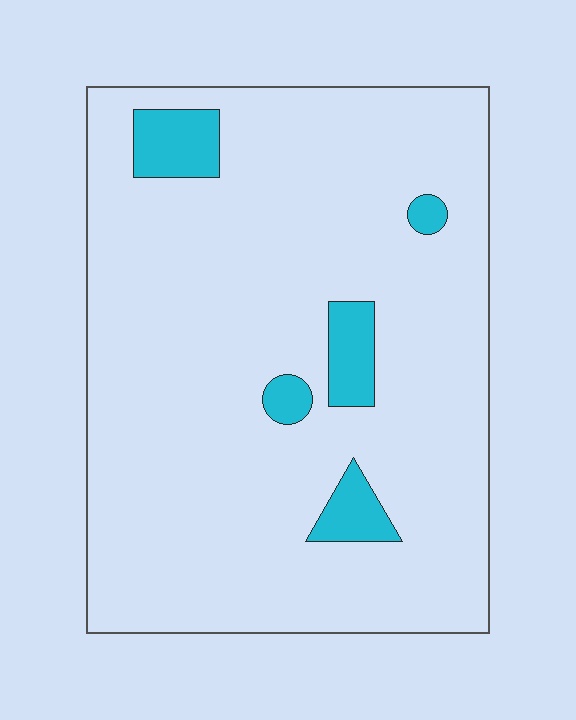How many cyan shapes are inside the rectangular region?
5.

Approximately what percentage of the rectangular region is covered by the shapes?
Approximately 10%.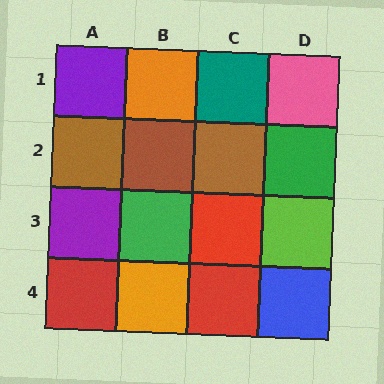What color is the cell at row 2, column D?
Green.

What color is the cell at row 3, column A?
Purple.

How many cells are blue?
1 cell is blue.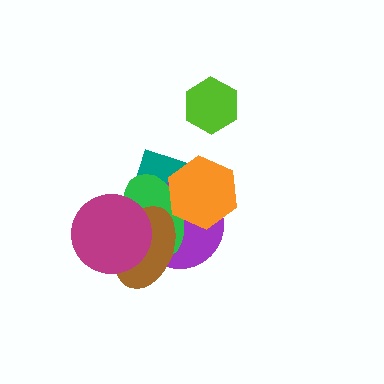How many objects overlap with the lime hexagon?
0 objects overlap with the lime hexagon.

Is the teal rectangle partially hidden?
Yes, it is partially covered by another shape.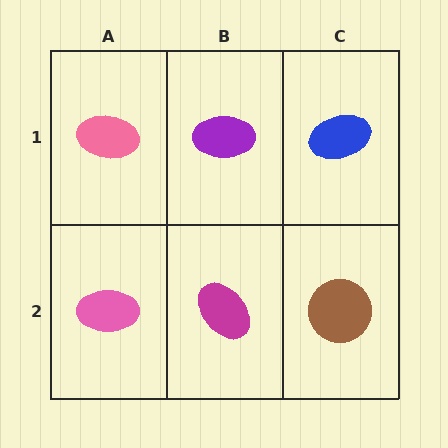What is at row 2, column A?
A pink ellipse.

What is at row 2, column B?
A magenta ellipse.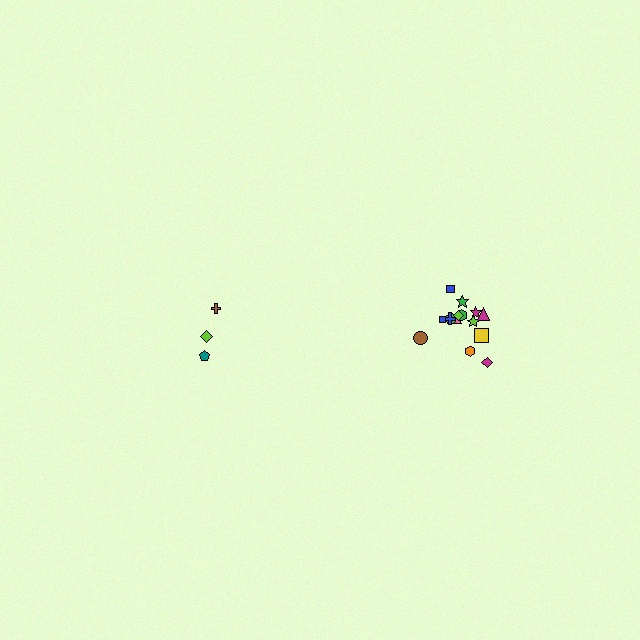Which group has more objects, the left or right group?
The right group.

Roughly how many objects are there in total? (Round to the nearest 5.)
Roughly 20 objects in total.